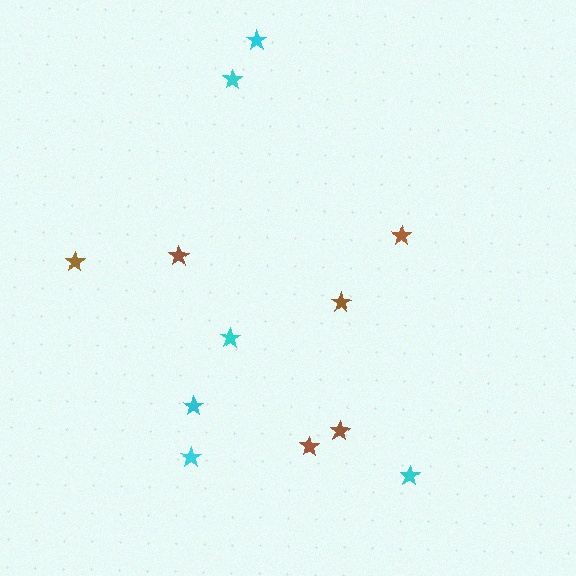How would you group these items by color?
There are 2 groups: one group of brown stars (6) and one group of cyan stars (6).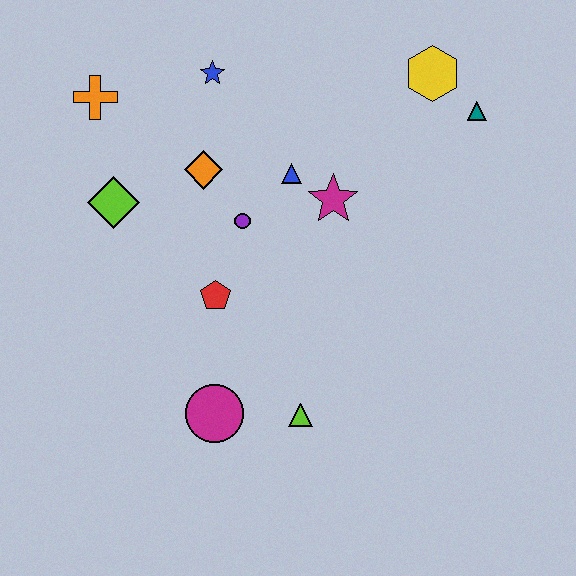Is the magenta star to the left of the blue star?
No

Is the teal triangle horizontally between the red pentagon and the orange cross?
No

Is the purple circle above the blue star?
No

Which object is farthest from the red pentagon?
The teal triangle is farthest from the red pentagon.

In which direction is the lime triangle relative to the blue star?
The lime triangle is below the blue star.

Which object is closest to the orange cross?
The lime diamond is closest to the orange cross.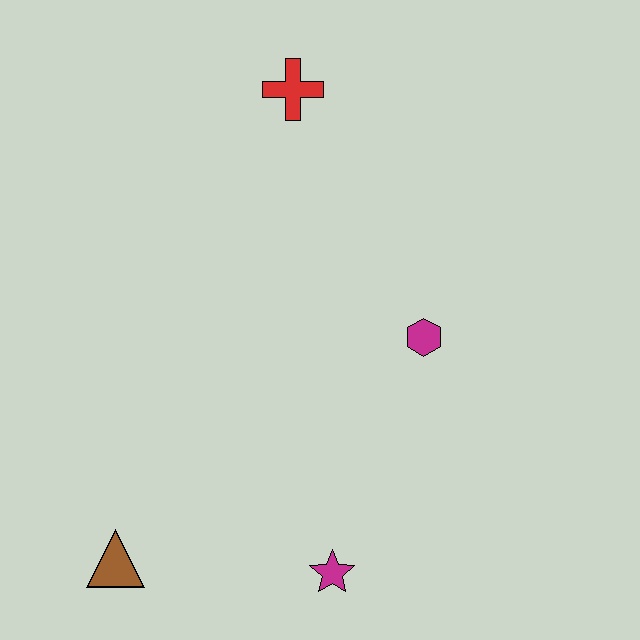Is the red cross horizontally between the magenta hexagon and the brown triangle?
Yes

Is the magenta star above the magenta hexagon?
No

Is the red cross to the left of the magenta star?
Yes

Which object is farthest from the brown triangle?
The red cross is farthest from the brown triangle.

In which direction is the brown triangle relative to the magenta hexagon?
The brown triangle is to the left of the magenta hexagon.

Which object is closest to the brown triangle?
The magenta star is closest to the brown triangle.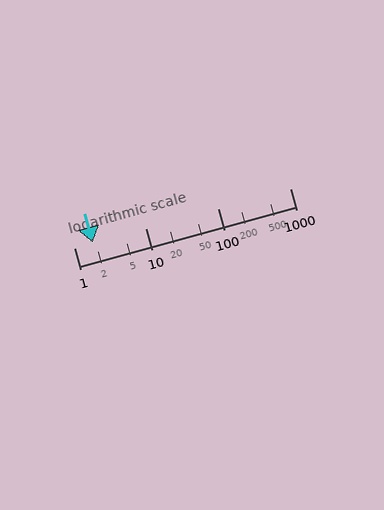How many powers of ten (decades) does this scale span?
The scale spans 3 decades, from 1 to 1000.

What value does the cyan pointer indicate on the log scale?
The pointer indicates approximately 1.8.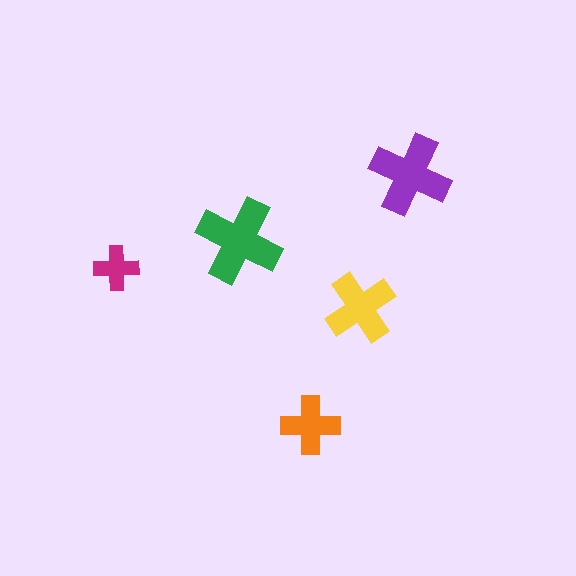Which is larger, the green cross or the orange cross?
The green one.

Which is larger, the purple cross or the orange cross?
The purple one.